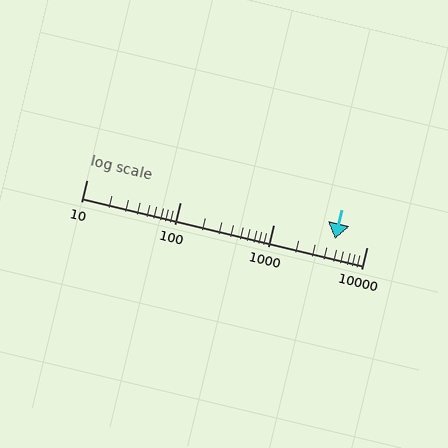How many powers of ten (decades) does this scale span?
The scale spans 3 decades, from 10 to 10000.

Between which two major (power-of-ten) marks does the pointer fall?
The pointer is between 1000 and 10000.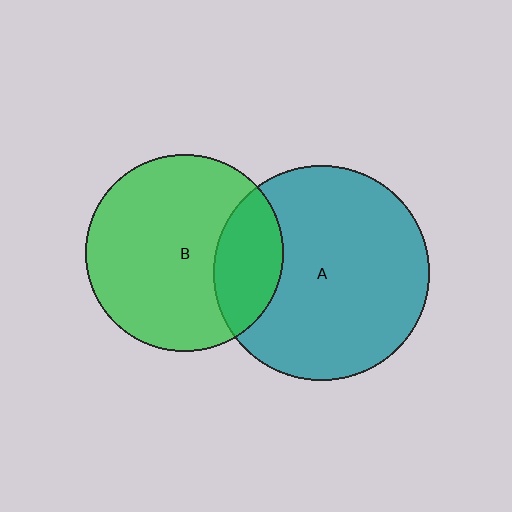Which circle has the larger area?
Circle A (teal).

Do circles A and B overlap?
Yes.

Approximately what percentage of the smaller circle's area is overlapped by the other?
Approximately 25%.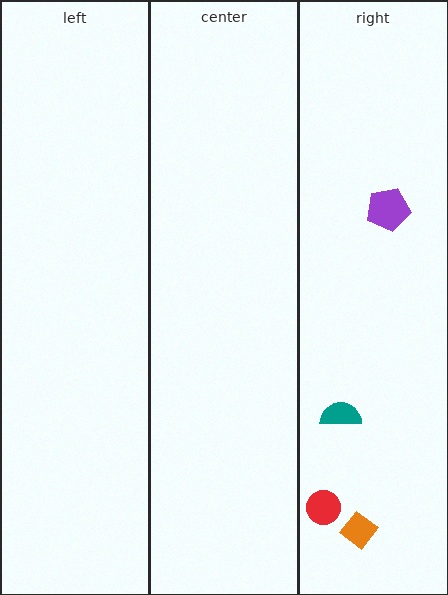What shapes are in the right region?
The purple pentagon, the teal semicircle, the red circle, the orange diamond.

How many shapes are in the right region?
4.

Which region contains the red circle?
The right region.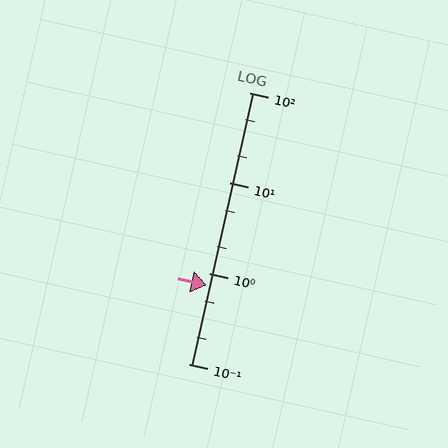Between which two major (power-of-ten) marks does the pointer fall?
The pointer is between 0.1 and 1.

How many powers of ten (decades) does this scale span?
The scale spans 3 decades, from 0.1 to 100.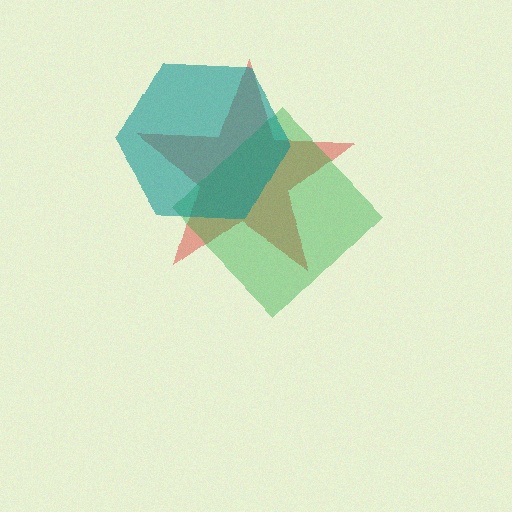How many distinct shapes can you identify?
There are 3 distinct shapes: a red star, a green diamond, a teal hexagon.